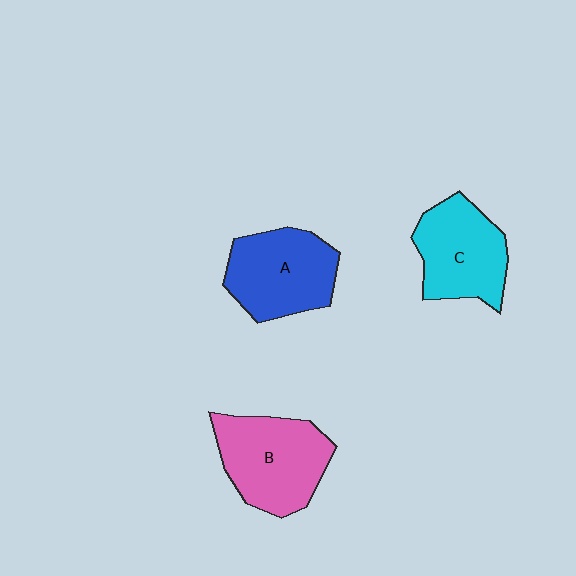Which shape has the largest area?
Shape B (pink).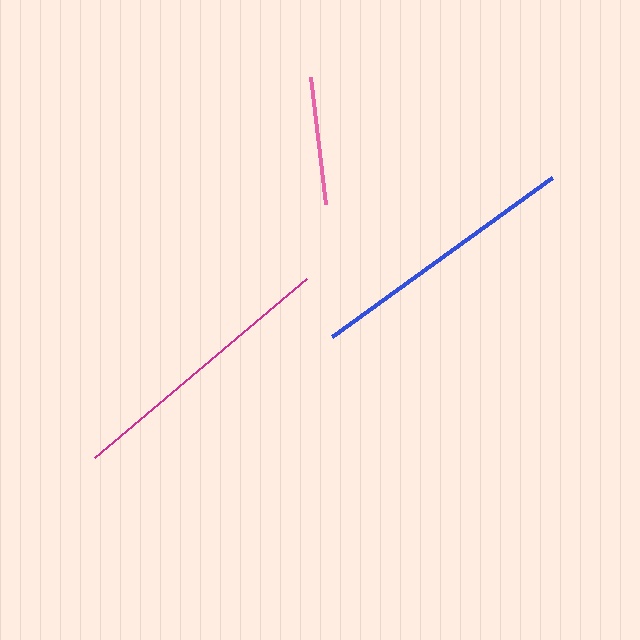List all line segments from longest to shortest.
From longest to shortest: magenta, blue, pink.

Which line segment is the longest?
The magenta line is the longest at approximately 277 pixels.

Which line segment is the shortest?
The pink line is the shortest at approximately 127 pixels.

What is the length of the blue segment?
The blue segment is approximately 271 pixels long.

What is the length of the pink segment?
The pink segment is approximately 127 pixels long.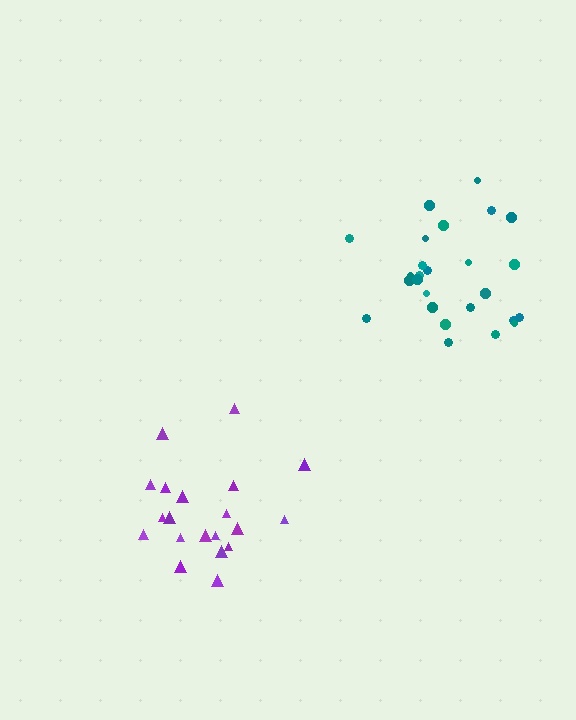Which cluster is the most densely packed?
Purple.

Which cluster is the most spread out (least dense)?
Teal.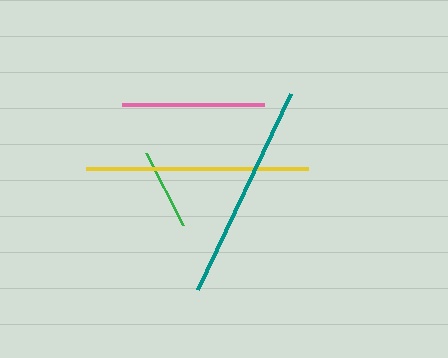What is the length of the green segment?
The green segment is approximately 82 pixels long.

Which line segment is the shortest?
The green line is the shortest at approximately 82 pixels.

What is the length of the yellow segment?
The yellow segment is approximately 223 pixels long.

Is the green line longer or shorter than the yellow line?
The yellow line is longer than the green line.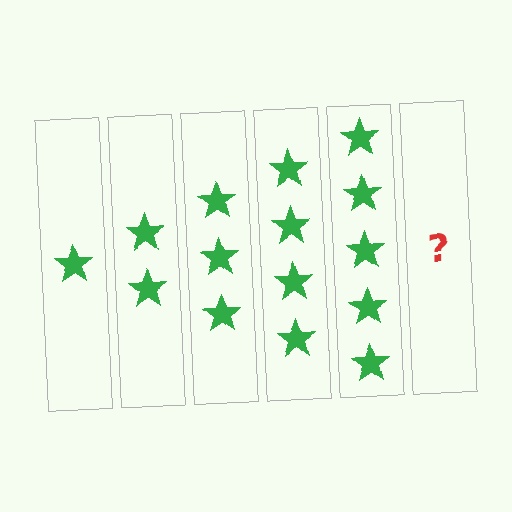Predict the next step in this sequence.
The next step is 6 stars.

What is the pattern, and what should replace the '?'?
The pattern is that each step adds one more star. The '?' should be 6 stars.